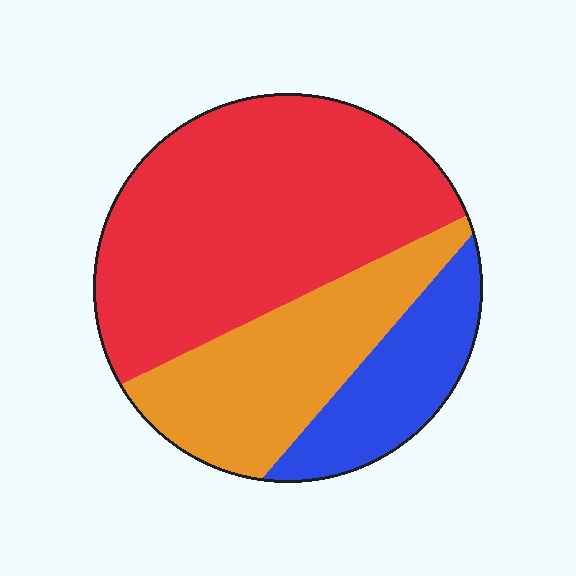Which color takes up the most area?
Red, at roughly 55%.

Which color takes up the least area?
Blue, at roughly 20%.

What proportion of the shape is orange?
Orange covers about 30% of the shape.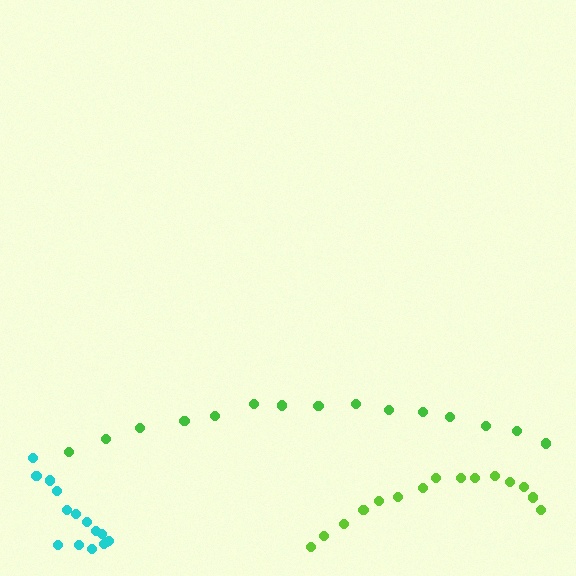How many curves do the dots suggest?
There are 3 distinct paths.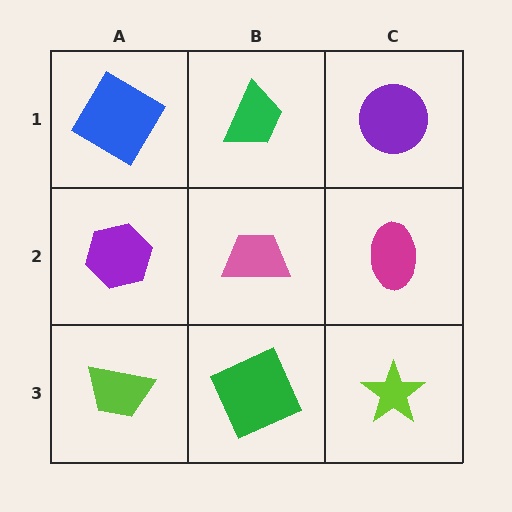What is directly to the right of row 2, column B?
A magenta ellipse.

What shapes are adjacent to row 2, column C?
A purple circle (row 1, column C), a lime star (row 3, column C), a pink trapezoid (row 2, column B).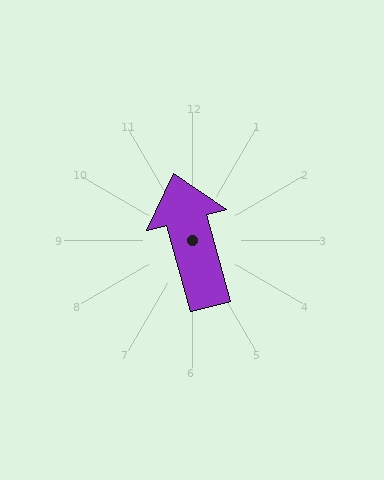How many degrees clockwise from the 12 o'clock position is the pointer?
Approximately 345 degrees.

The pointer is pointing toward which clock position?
Roughly 11 o'clock.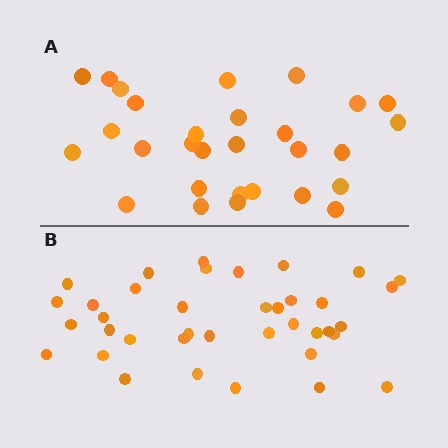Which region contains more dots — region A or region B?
Region B (the bottom region) has more dots.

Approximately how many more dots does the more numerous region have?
Region B has roughly 8 or so more dots than region A.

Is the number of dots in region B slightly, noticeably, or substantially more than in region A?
Region B has noticeably more, but not dramatically so. The ratio is roughly 1.3 to 1.